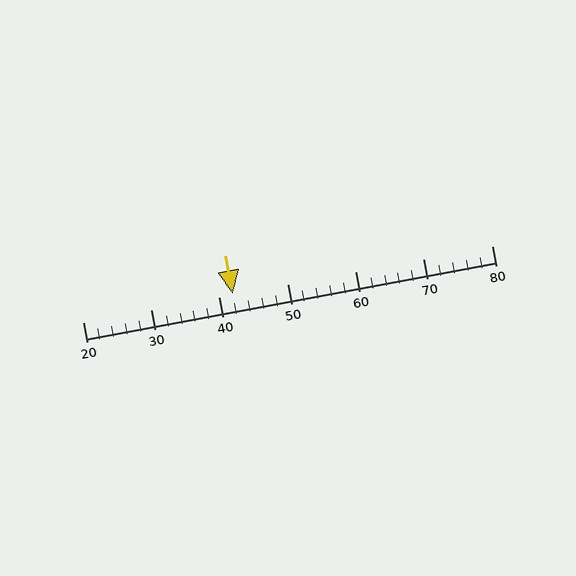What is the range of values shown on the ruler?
The ruler shows values from 20 to 80.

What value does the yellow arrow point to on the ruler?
The yellow arrow points to approximately 42.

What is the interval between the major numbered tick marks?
The major tick marks are spaced 10 units apart.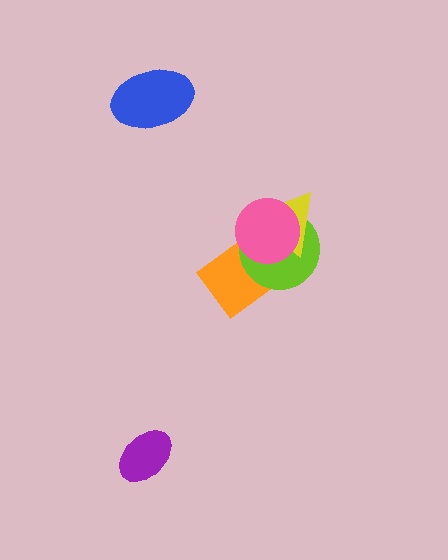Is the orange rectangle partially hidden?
Yes, it is partially covered by another shape.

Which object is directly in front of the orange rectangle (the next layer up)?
The lime circle is directly in front of the orange rectangle.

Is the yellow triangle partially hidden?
Yes, it is partially covered by another shape.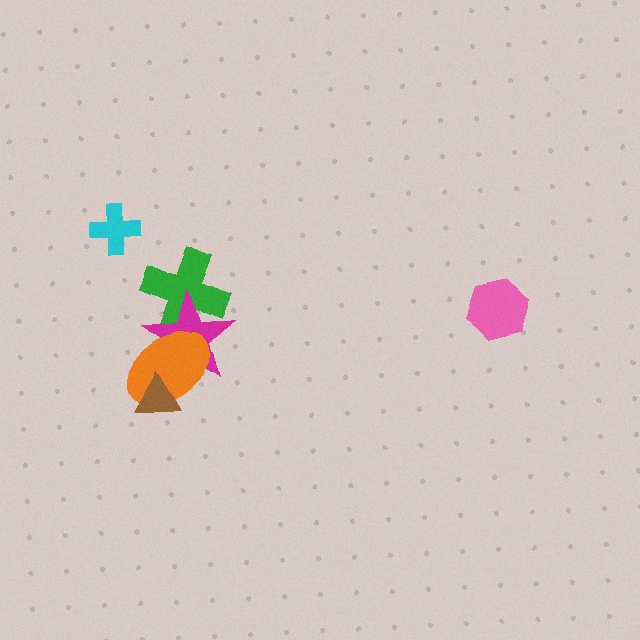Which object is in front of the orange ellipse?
The brown triangle is in front of the orange ellipse.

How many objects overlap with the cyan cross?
0 objects overlap with the cyan cross.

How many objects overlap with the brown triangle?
2 objects overlap with the brown triangle.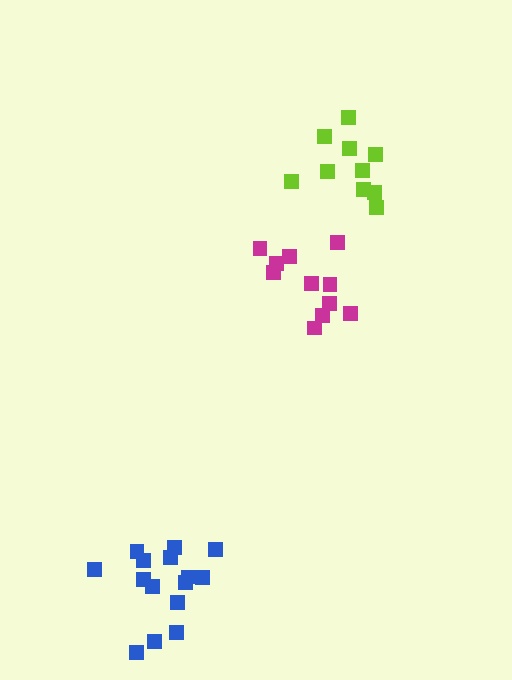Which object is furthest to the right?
The lime cluster is rightmost.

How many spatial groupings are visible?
There are 3 spatial groupings.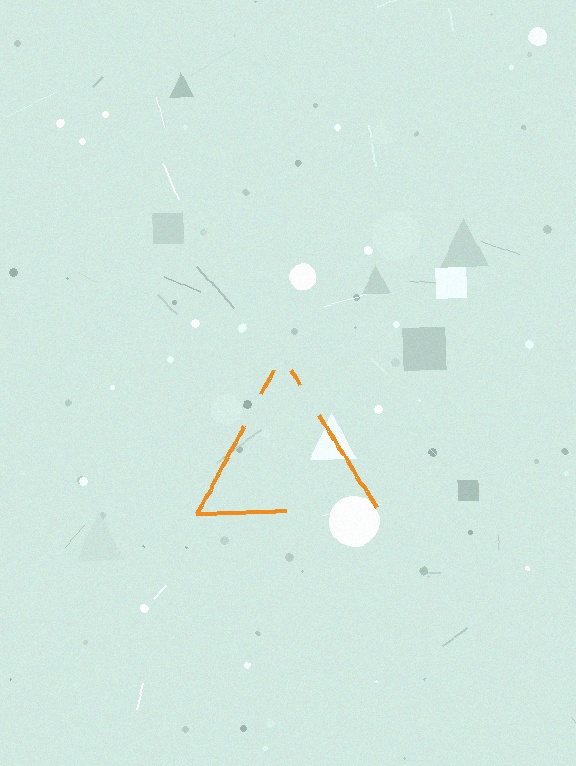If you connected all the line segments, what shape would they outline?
They would outline a triangle.